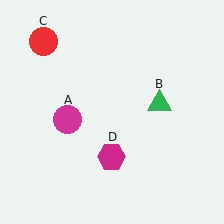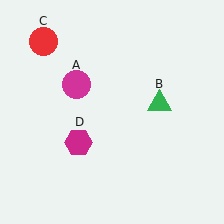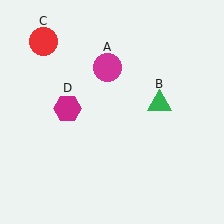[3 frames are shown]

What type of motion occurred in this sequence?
The magenta circle (object A), magenta hexagon (object D) rotated clockwise around the center of the scene.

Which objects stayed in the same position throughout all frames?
Green triangle (object B) and red circle (object C) remained stationary.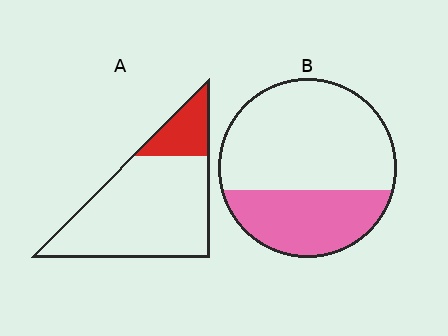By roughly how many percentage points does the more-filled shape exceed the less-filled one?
By roughly 15 percentage points (B over A).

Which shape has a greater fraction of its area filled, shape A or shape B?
Shape B.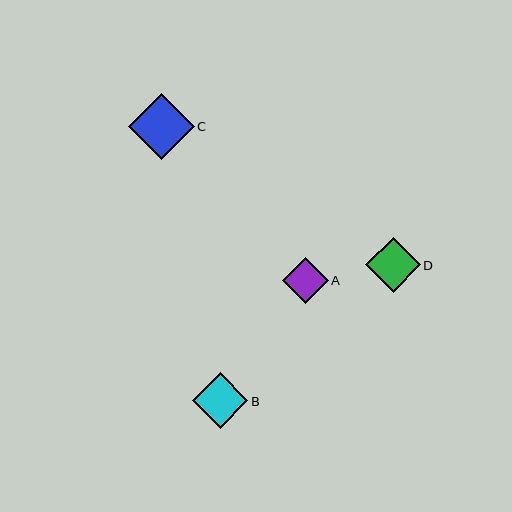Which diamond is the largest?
Diamond C is the largest with a size of approximately 66 pixels.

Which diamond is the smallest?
Diamond A is the smallest with a size of approximately 45 pixels.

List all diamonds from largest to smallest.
From largest to smallest: C, B, D, A.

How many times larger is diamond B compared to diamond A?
Diamond B is approximately 1.2 times the size of diamond A.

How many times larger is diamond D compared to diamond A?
Diamond D is approximately 1.2 times the size of diamond A.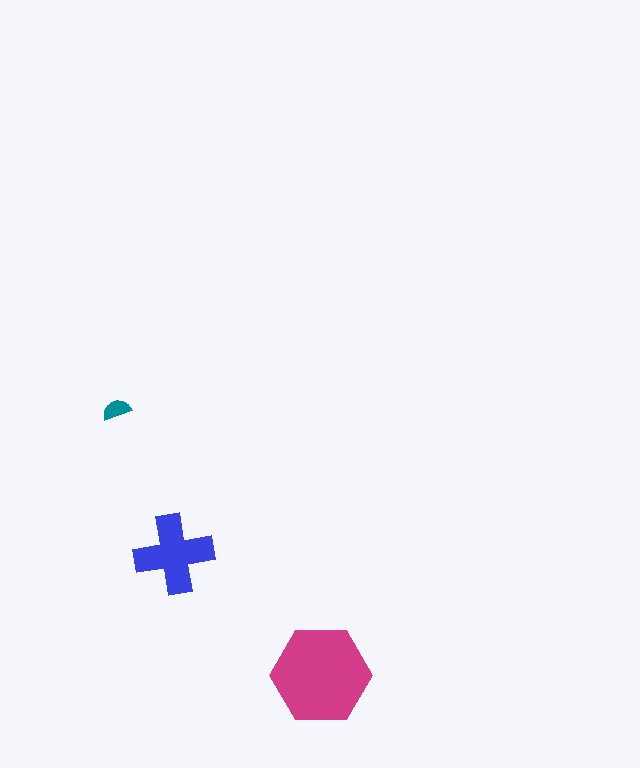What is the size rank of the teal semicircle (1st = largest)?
3rd.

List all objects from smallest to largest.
The teal semicircle, the blue cross, the magenta hexagon.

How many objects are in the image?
There are 3 objects in the image.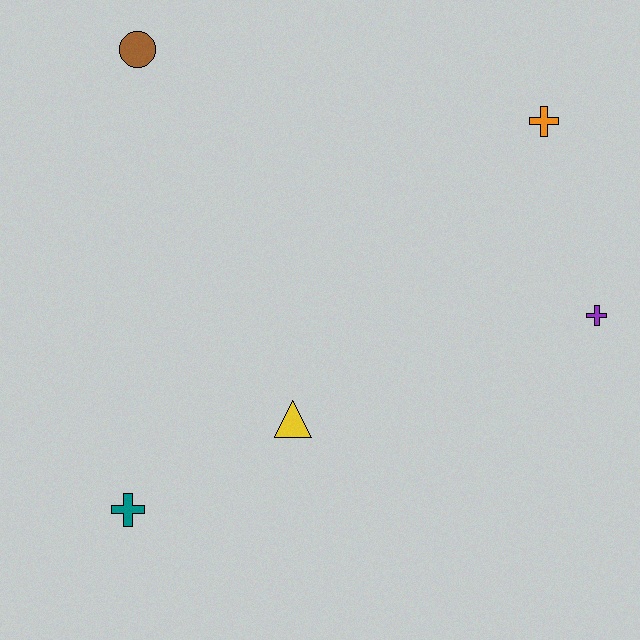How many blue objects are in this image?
There are no blue objects.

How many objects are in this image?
There are 5 objects.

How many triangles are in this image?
There is 1 triangle.